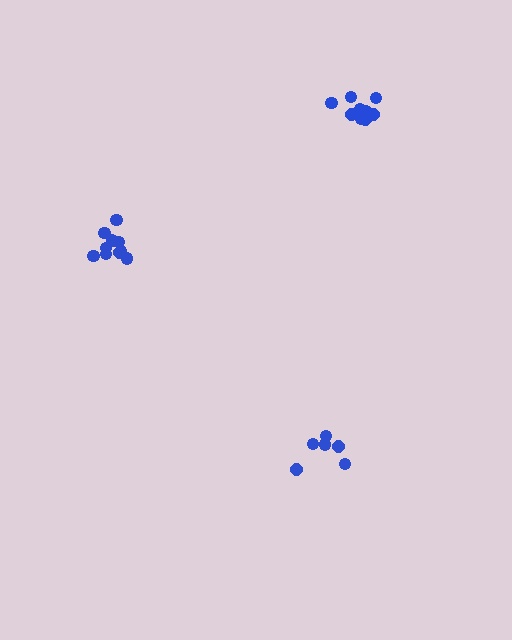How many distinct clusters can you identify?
There are 3 distinct clusters.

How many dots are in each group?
Group 1: 9 dots, Group 2: 6 dots, Group 3: 10 dots (25 total).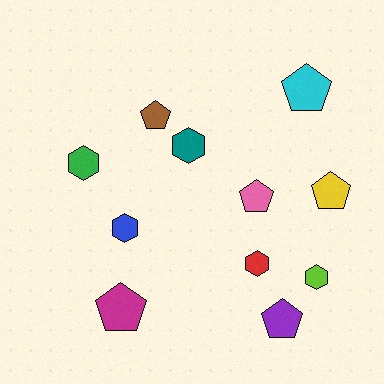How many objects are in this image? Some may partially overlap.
There are 11 objects.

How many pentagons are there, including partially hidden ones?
There are 6 pentagons.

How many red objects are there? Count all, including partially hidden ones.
There is 1 red object.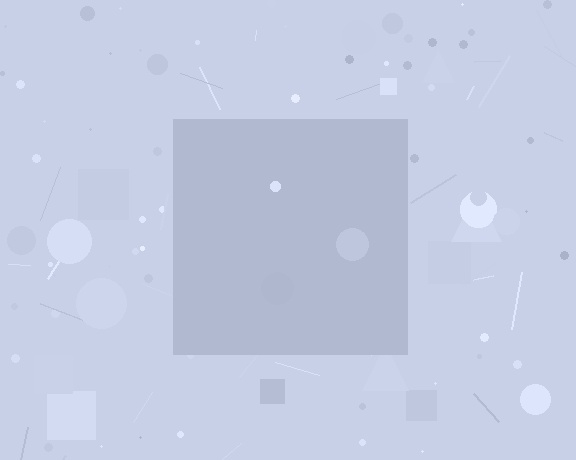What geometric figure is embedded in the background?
A square is embedded in the background.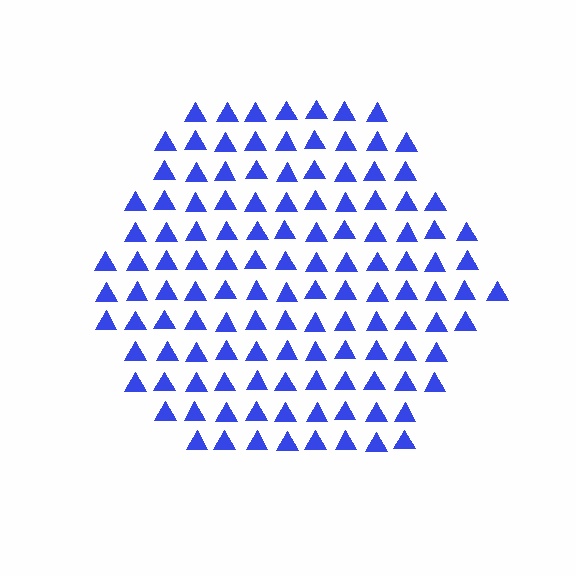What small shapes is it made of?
It is made of small triangles.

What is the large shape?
The large shape is a hexagon.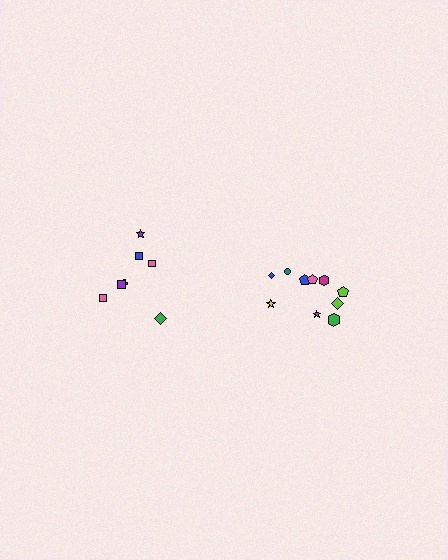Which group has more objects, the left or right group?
The right group.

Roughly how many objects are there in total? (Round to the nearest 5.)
Roughly 15 objects in total.